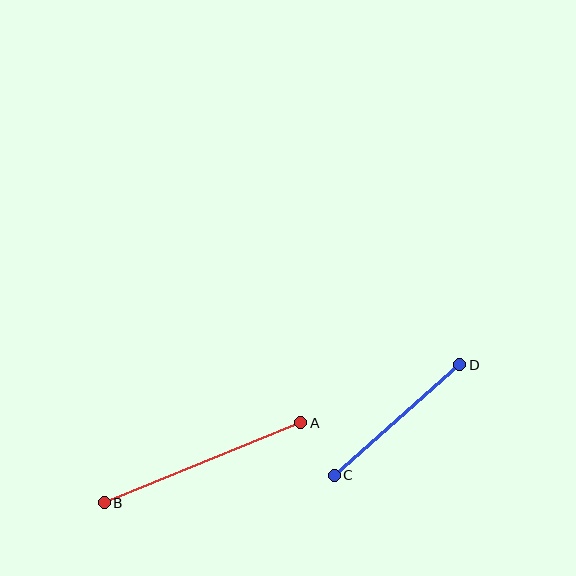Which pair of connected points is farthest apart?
Points A and B are farthest apart.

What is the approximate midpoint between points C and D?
The midpoint is at approximately (397, 420) pixels.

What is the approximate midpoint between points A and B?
The midpoint is at approximately (203, 463) pixels.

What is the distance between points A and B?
The distance is approximately 212 pixels.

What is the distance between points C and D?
The distance is approximately 167 pixels.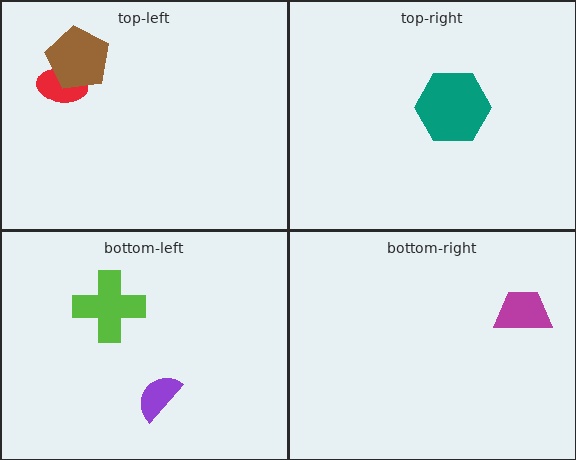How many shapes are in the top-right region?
1.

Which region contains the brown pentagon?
The top-left region.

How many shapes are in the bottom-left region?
2.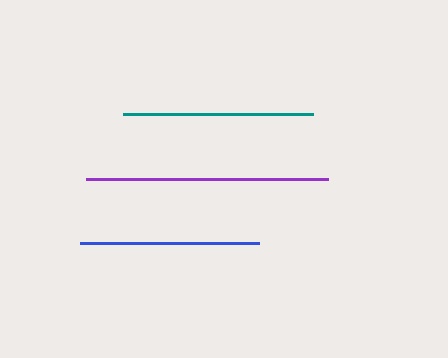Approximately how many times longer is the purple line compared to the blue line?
The purple line is approximately 1.3 times the length of the blue line.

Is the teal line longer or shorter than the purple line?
The purple line is longer than the teal line.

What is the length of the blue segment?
The blue segment is approximately 179 pixels long.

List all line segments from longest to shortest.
From longest to shortest: purple, teal, blue.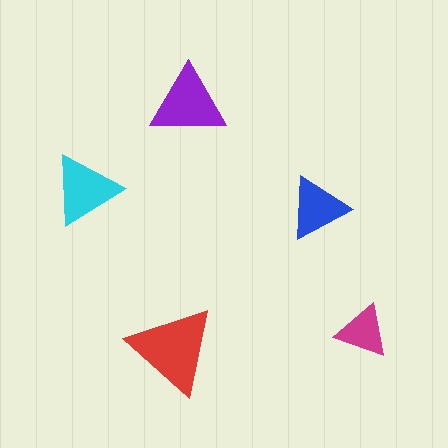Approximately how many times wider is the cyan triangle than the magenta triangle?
About 1.5 times wider.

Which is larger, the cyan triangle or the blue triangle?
The cyan one.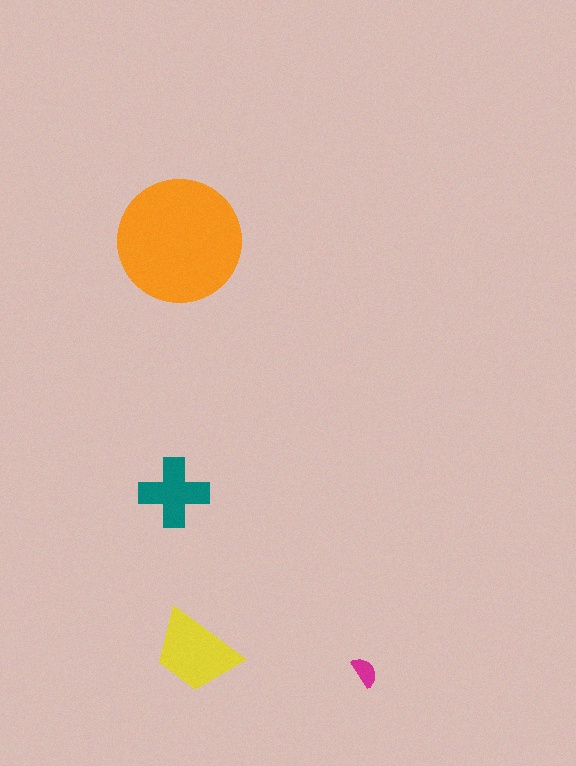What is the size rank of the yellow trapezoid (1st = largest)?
2nd.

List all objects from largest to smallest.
The orange circle, the yellow trapezoid, the teal cross, the magenta semicircle.